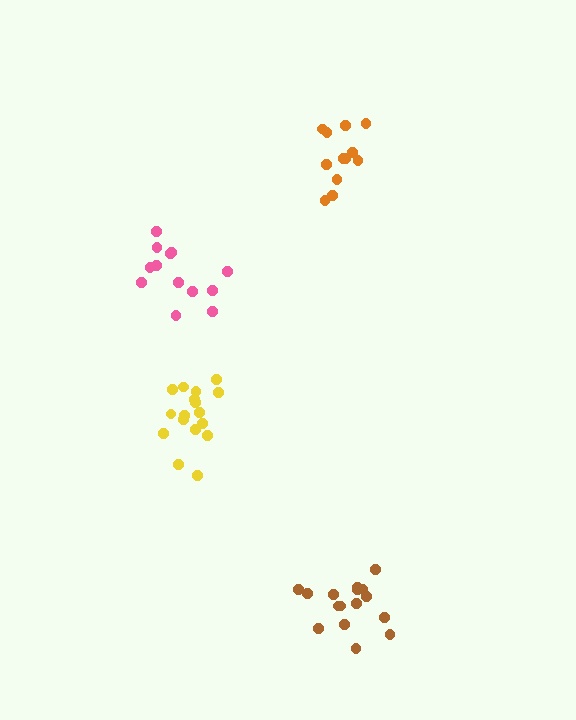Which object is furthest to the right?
The brown cluster is rightmost.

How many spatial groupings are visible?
There are 4 spatial groupings.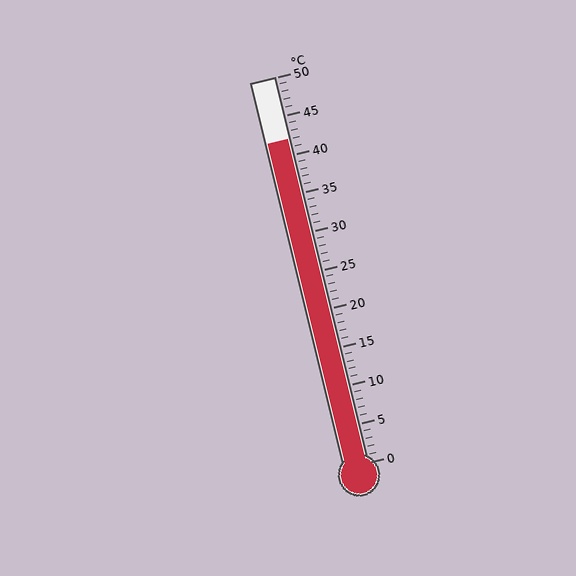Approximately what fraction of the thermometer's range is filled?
The thermometer is filled to approximately 85% of its range.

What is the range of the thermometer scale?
The thermometer scale ranges from 0°C to 50°C.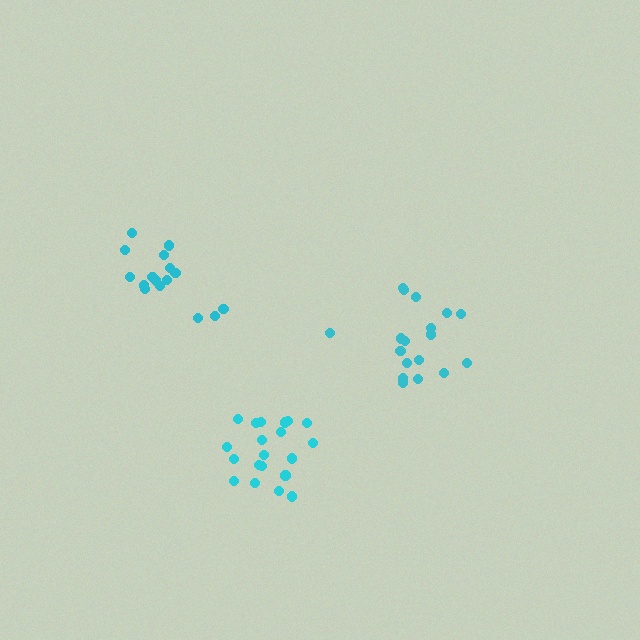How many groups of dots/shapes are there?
There are 3 groups.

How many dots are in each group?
Group 1: 18 dots, Group 2: 16 dots, Group 3: 20 dots (54 total).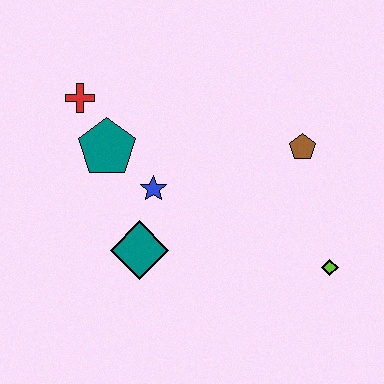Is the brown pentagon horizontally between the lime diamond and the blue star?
Yes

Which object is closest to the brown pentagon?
The lime diamond is closest to the brown pentagon.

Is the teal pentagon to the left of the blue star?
Yes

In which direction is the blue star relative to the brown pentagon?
The blue star is to the left of the brown pentagon.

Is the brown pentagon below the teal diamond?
No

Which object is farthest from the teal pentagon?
The lime diamond is farthest from the teal pentagon.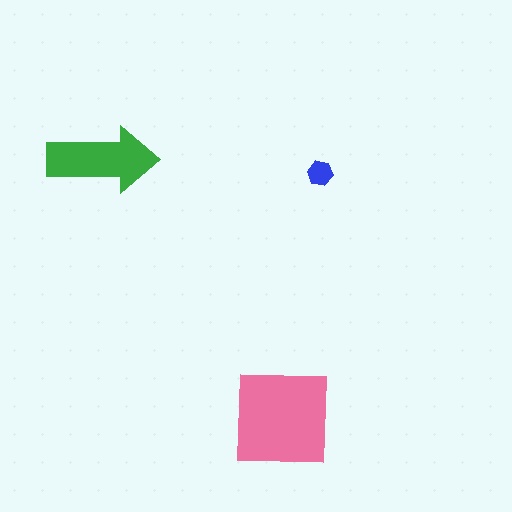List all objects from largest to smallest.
The pink square, the green arrow, the blue hexagon.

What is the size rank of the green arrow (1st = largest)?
2nd.